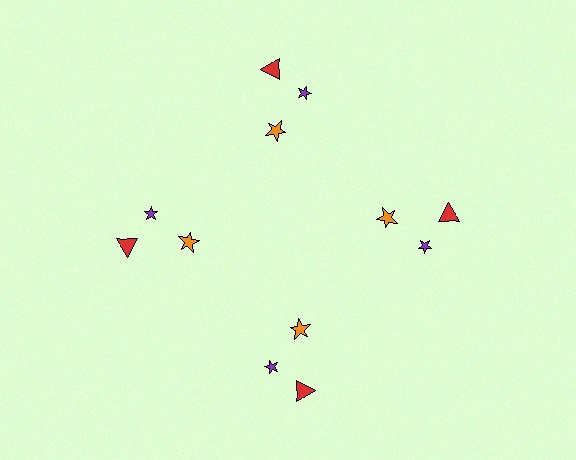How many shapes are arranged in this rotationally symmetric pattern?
There are 12 shapes, arranged in 4 groups of 3.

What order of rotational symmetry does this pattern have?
This pattern has 4-fold rotational symmetry.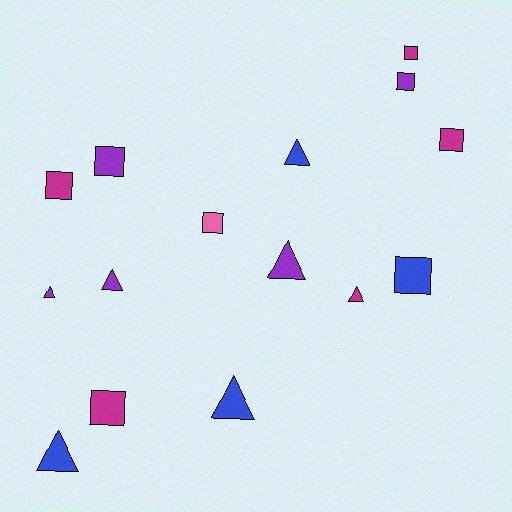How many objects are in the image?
There are 15 objects.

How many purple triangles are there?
There are 3 purple triangles.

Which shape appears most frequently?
Square, with 8 objects.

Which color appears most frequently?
Purple, with 5 objects.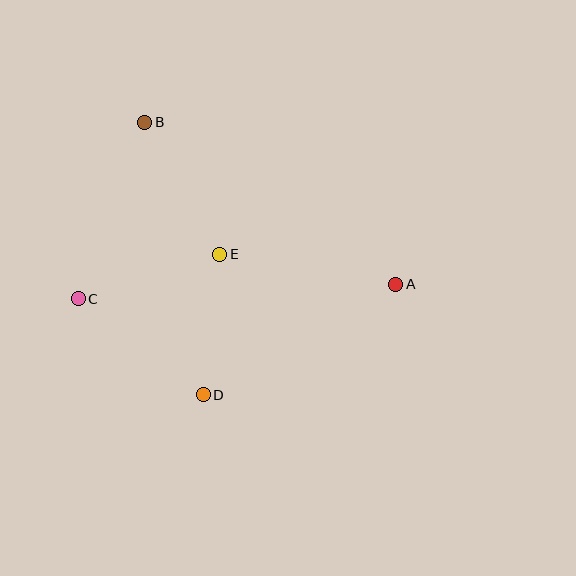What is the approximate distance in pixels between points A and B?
The distance between A and B is approximately 298 pixels.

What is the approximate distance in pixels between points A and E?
The distance between A and E is approximately 178 pixels.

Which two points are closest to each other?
Points D and E are closest to each other.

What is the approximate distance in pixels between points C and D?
The distance between C and D is approximately 158 pixels.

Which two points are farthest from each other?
Points A and C are farthest from each other.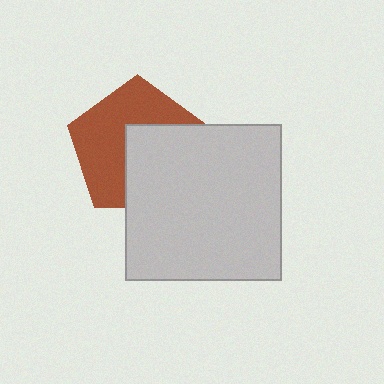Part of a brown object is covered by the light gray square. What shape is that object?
It is a pentagon.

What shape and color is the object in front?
The object in front is a light gray square.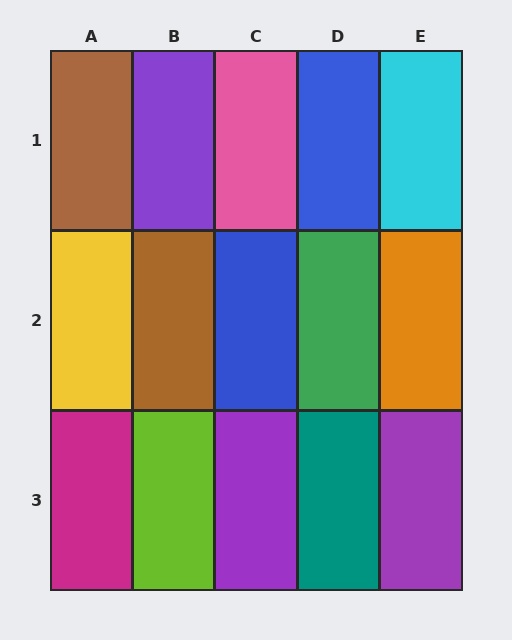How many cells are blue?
2 cells are blue.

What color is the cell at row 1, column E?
Cyan.